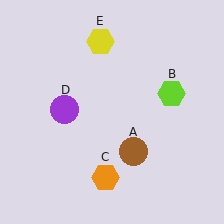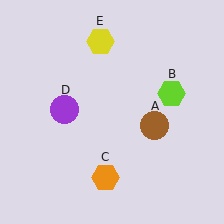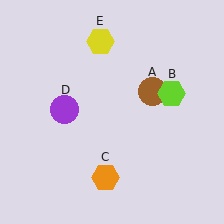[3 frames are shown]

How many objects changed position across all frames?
1 object changed position: brown circle (object A).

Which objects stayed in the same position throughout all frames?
Lime hexagon (object B) and orange hexagon (object C) and purple circle (object D) and yellow hexagon (object E) remained stationary.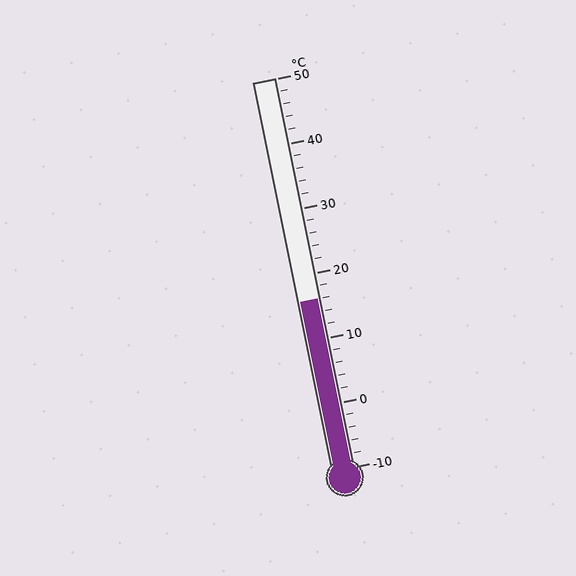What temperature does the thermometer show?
The thermometer shows approximately 16°C.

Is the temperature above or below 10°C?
The temperature is above 10°C.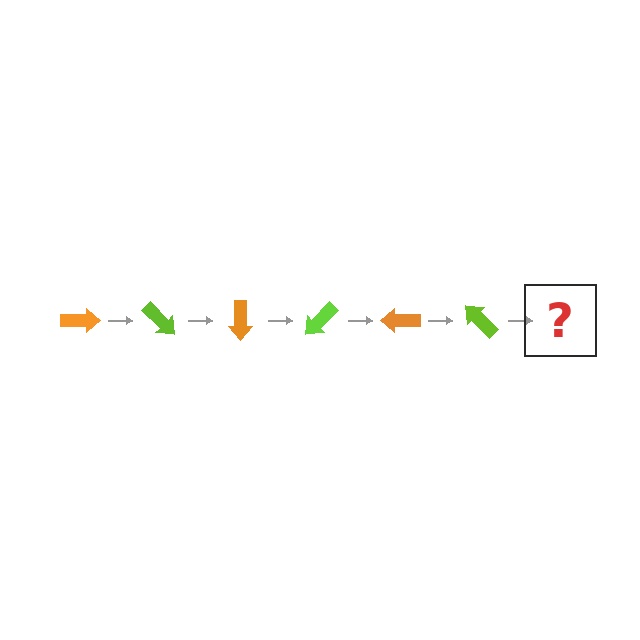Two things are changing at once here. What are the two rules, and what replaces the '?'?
The two rules are that it rotates 45 degrees each step and the color cycles through orange and lime. The '?' should be an orange arrow, rotated 270 degrees from the start.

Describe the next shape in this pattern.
It should be an orange arrow, rotated 270 degrees from the start.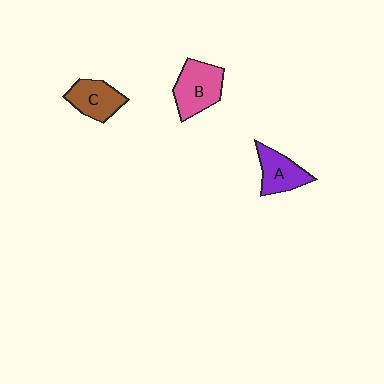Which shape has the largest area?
Shape B (pink).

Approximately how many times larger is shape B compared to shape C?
Approximately 1.3 times.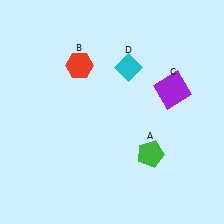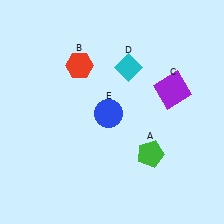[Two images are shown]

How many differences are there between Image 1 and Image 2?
There is 1 difference between the two images.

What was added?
A blue circle (E) was added in Image 2.